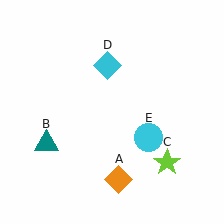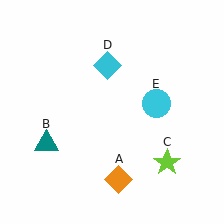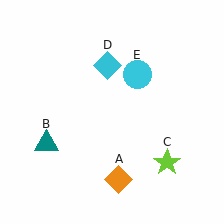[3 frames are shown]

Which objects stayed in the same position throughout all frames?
Orange diamond (object A) and teal triangle (object B) and lime star (object C) and cyan diamond (object D) remained stationary.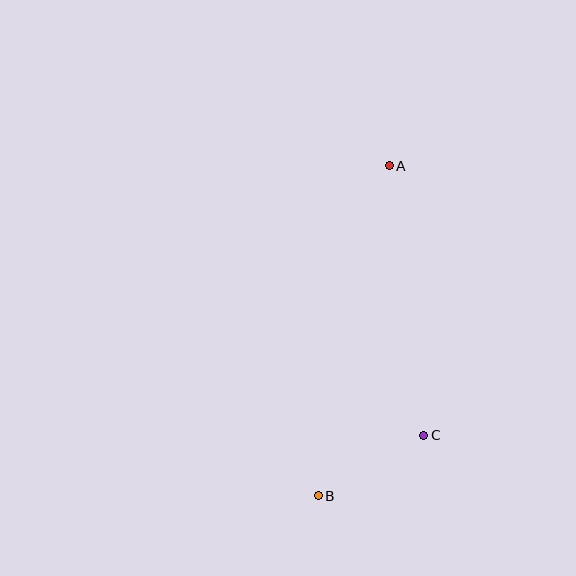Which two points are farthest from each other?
Points A and B are farthest from each other.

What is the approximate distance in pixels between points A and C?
The distance between A and C is approximately 272 pixels.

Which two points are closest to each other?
Points B and C are closest to each other.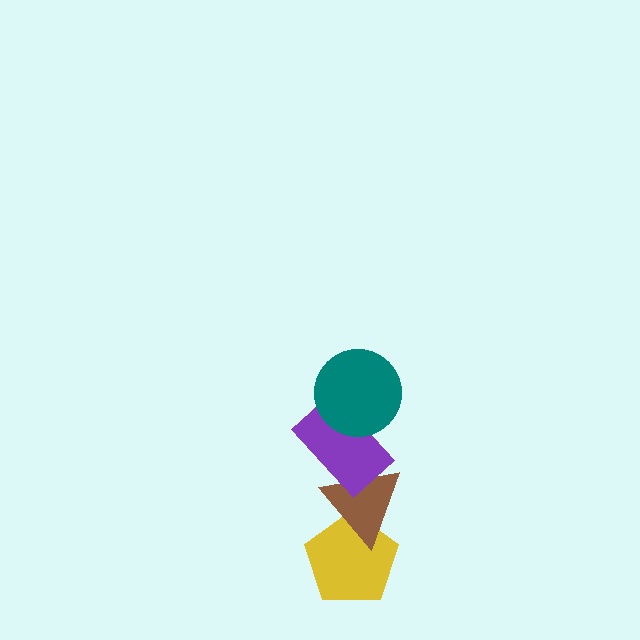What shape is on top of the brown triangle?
The purple rectangle is on top of the brown triangle.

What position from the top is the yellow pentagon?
The yellow pentagon is 4th from the top.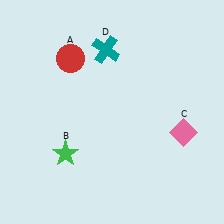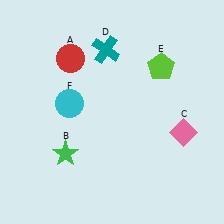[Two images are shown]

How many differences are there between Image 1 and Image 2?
There are 2 differences between the two images.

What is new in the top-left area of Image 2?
A cyan circle (F) was added in the top-left area of Image 2.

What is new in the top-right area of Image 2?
A lime pentagon (E) was added in the top-right area of Image 2.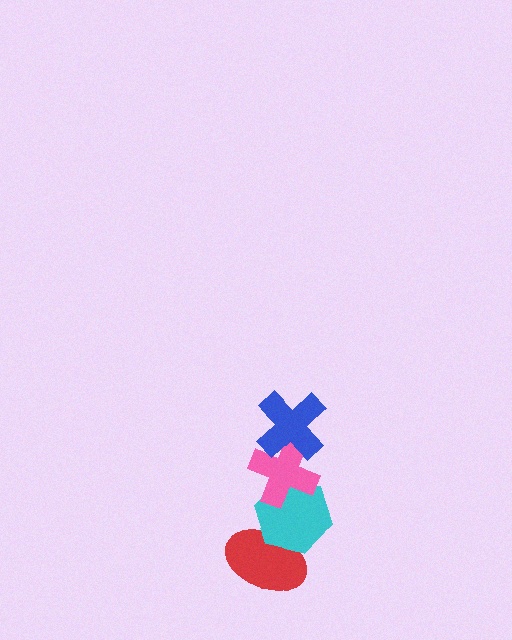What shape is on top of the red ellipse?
The cyan hexagon is on top of the red ellipse.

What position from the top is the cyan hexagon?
The cyan hexagon is 3rd from the top.